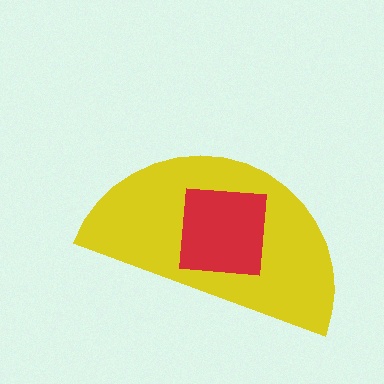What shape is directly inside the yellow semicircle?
The red square.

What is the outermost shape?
The yellow semicircle.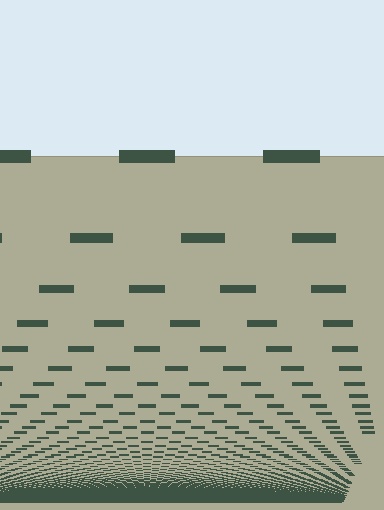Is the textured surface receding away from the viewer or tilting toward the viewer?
The surface appears to tilt toward the viewer. Texture elements get larger and sparser toward the top.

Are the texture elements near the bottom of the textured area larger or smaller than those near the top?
Smaller. The gradient is inverted — elements near the bottom are smaller and denser.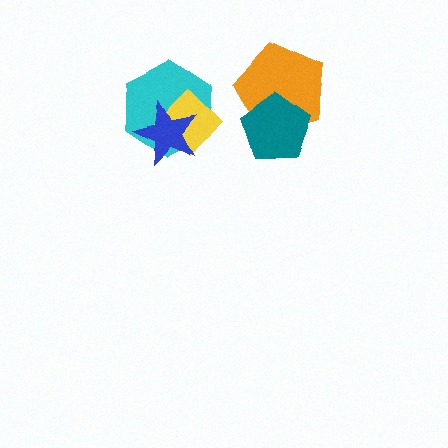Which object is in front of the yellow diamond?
The blue star is in front of the yellow diamond.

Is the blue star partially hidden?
No, no other shape covers it.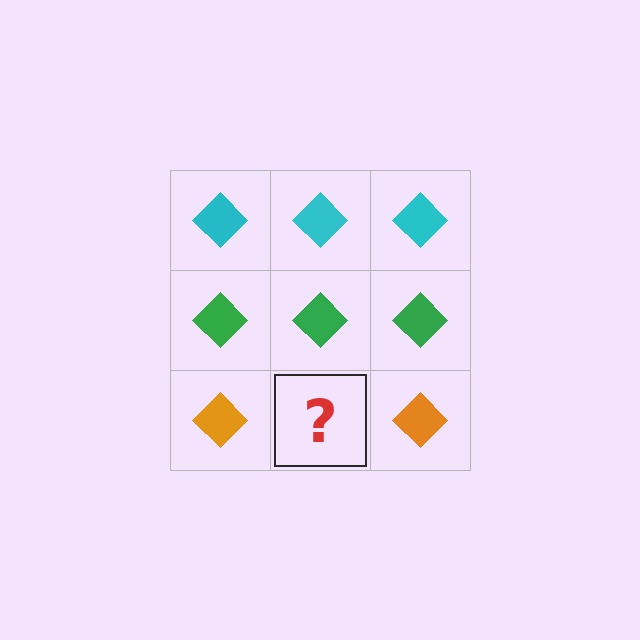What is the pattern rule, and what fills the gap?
The rule is that each row has a consistent color. The gap should be filled with an orange diamond.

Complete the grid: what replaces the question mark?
The question mark should be replaced with an orange diamond.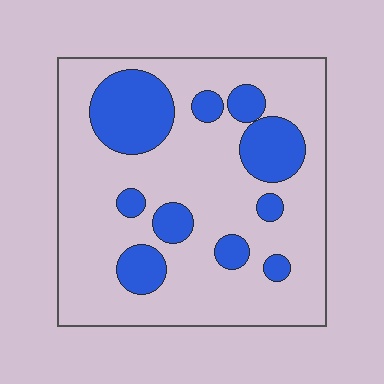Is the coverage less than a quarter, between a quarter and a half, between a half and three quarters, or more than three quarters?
Less than a quarter.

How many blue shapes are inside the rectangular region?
10.